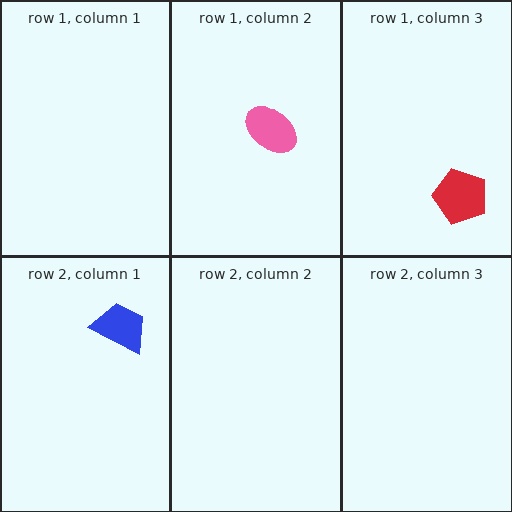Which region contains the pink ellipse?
The row 1, column 2 region.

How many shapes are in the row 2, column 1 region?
1.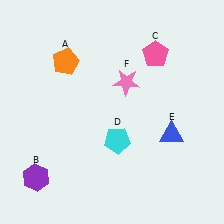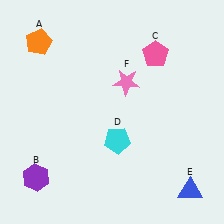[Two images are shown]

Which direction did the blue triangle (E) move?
The blue triangle (E) moved down.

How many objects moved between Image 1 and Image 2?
2 objects moved between the two images.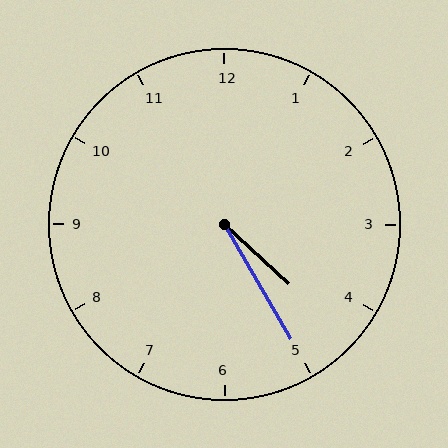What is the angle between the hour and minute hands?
Approximately 18 degrees.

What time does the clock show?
4:25.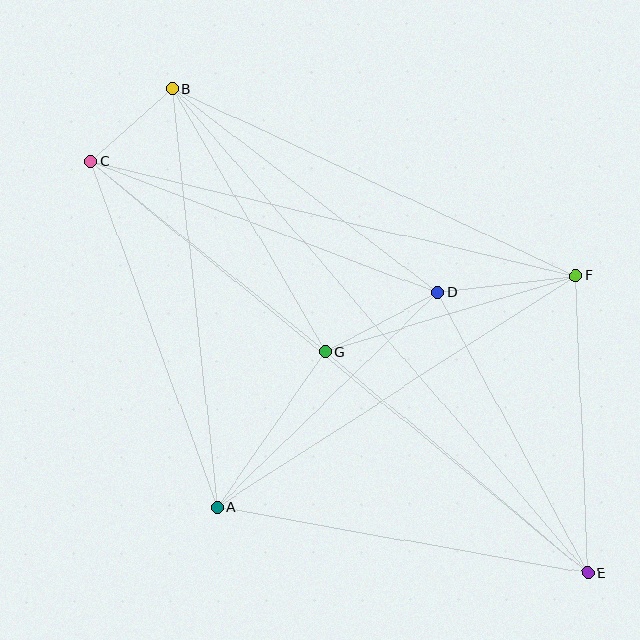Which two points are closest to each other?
Points B and C are closest to each other.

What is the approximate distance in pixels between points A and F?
The distance between A and F is approximately 426 pixels.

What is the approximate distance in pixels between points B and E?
The distance between B and E is approximately 639 pixels.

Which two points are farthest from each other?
Points C and E are farthest from each other.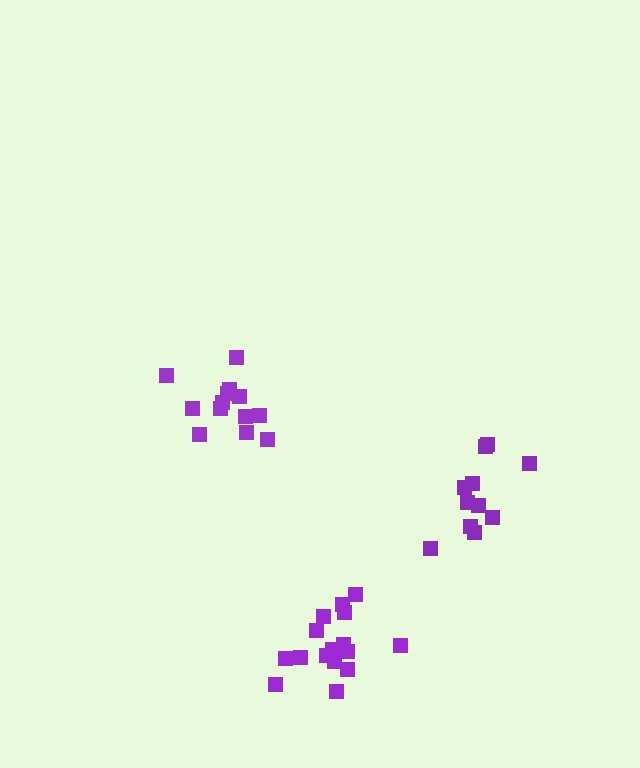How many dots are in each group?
Group 1: 13 dots, Group 2: 16 dots, Group 3: 11 dots (40 total).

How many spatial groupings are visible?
There are 3 spatial groupings.